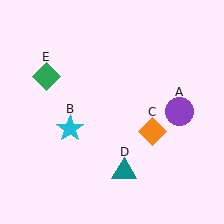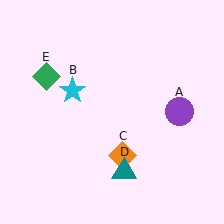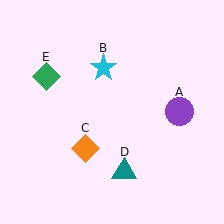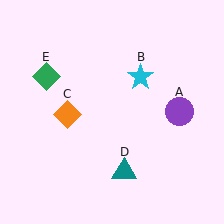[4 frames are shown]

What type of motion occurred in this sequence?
The cyan star (object B), orange diamond (object C) rotated clockwise around the center of the scene.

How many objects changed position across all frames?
2 objects changed position: cyan star (object B), orange diamond (object C).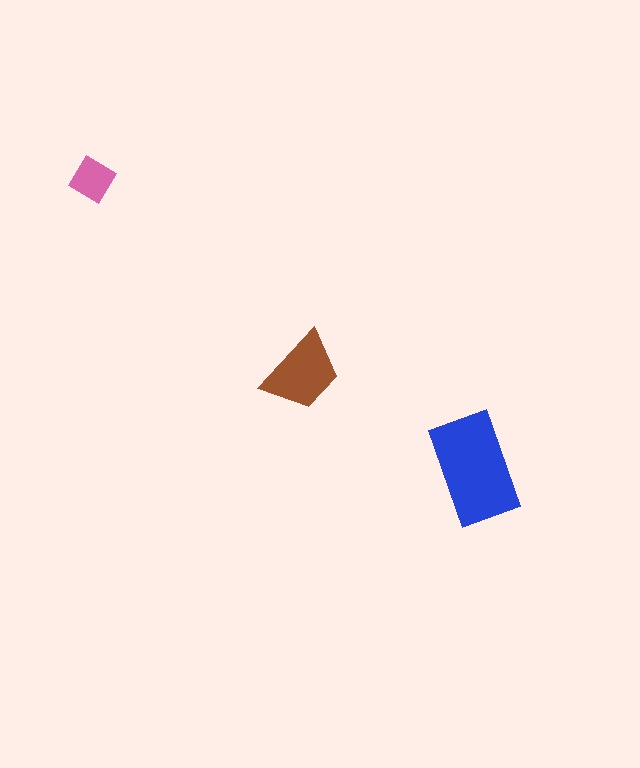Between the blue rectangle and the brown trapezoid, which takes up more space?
The blue rectangle.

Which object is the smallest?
The pink diamond.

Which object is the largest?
The blue rectangle.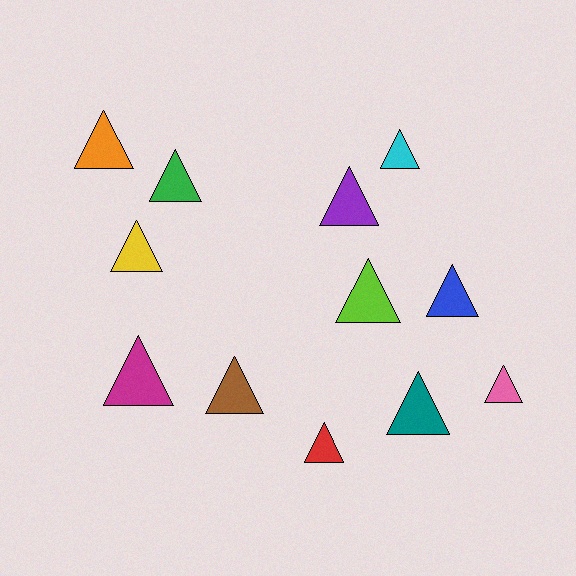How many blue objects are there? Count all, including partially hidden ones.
There is 1 blue object.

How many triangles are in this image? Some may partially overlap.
There are 12 triangles.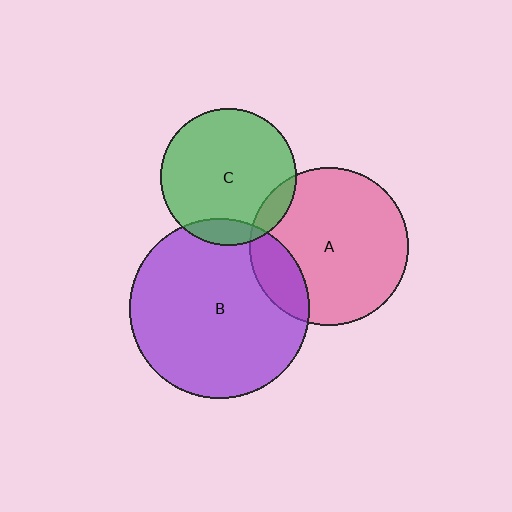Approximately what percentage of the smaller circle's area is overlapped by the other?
Approximately 15%.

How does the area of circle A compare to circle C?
Approximately 1.3 times.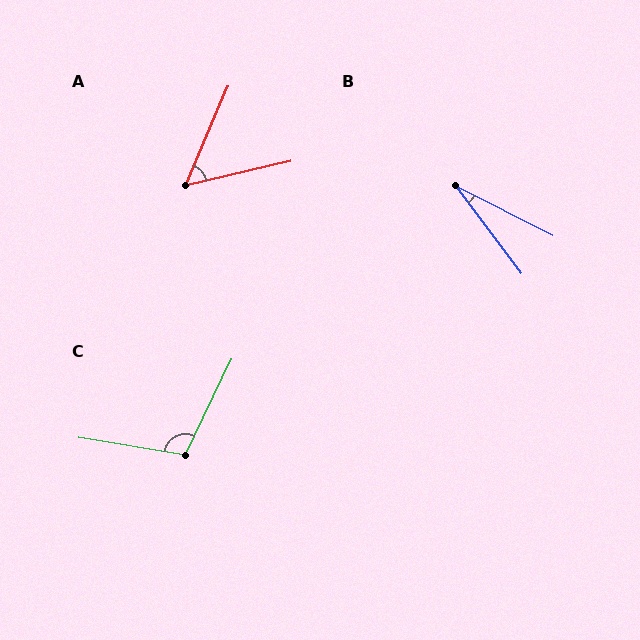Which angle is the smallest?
B, at approximately 26 degrees.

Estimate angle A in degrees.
Approximately 54 degrees.